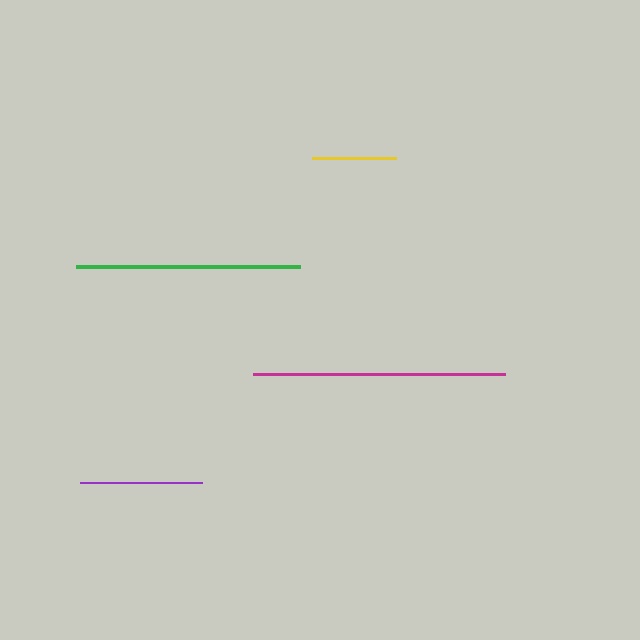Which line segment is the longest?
The magenta line is the longest at approximately 252 pixels.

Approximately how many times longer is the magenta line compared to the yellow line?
The magenta line is approximately 3.0 times the length of the yellow line.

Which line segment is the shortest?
The yellow line is the shortest at approximately 84 pixels.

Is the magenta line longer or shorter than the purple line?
The magenta line is longer than the purple line.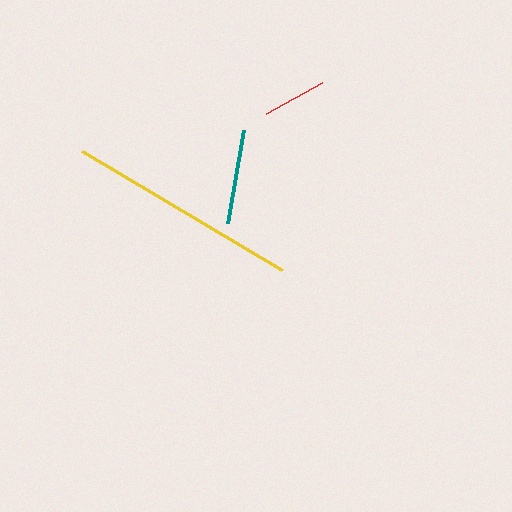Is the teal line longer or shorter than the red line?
The teal line is longer than the red line.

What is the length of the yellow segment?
The yellow segment is approximately 233 pixels long.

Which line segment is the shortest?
The red line is the shortest at approximately 64 pixels.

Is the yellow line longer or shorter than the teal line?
The yellow line is longer than the teal line.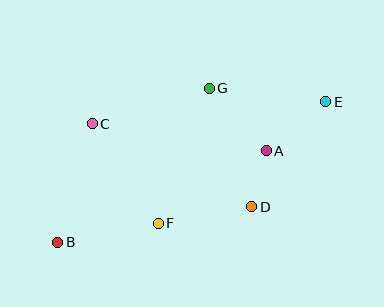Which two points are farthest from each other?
Points B and E are farthest from each other.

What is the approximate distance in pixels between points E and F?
The distance between E and F is approximately 207 pixels.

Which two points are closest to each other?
Points A and D are closest to each other.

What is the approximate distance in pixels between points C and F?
The distance between C and F is approximately 119 pixels.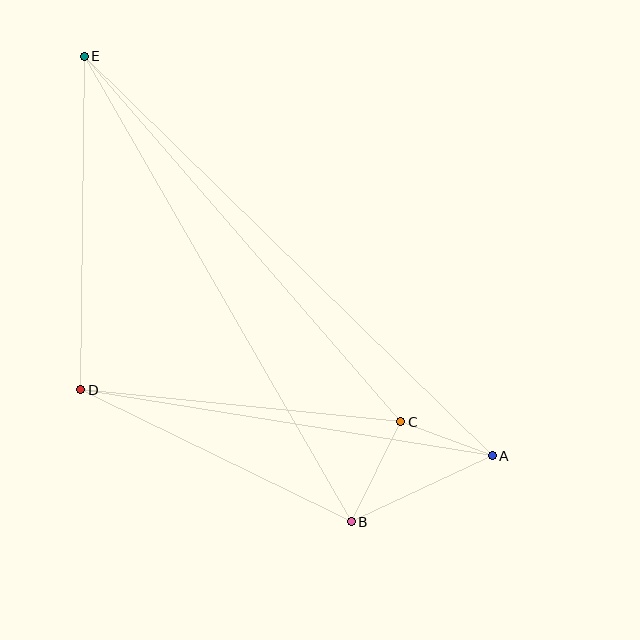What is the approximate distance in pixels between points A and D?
The distance between A and D is approximately 417 pixels.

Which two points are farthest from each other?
Points A and E are farthest from each other.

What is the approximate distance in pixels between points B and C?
The distance between B and C is approximately 112 pixels.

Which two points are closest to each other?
Points A and C are closest to each other.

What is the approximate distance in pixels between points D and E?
The distance between D and E is approximately 333 pixels.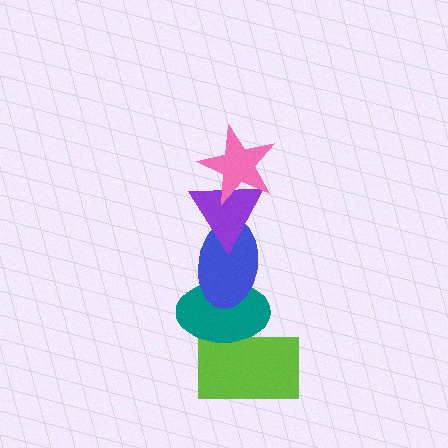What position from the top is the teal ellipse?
The teal ellipse is 4th from the top.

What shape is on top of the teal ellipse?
The blue ellipse is on top of the teal ellipse.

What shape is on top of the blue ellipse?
The purple triangle is on top of the blue ellipse.